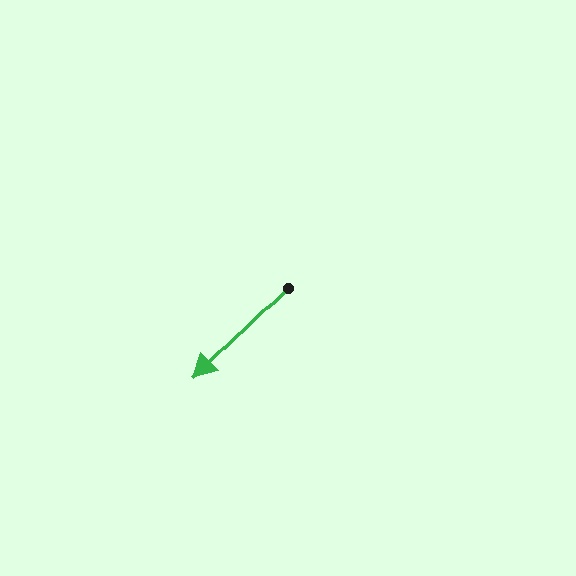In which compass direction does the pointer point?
Southwest.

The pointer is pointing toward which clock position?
Roughly 8 o'clock.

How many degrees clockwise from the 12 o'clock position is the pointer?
Approximately 225 degrees.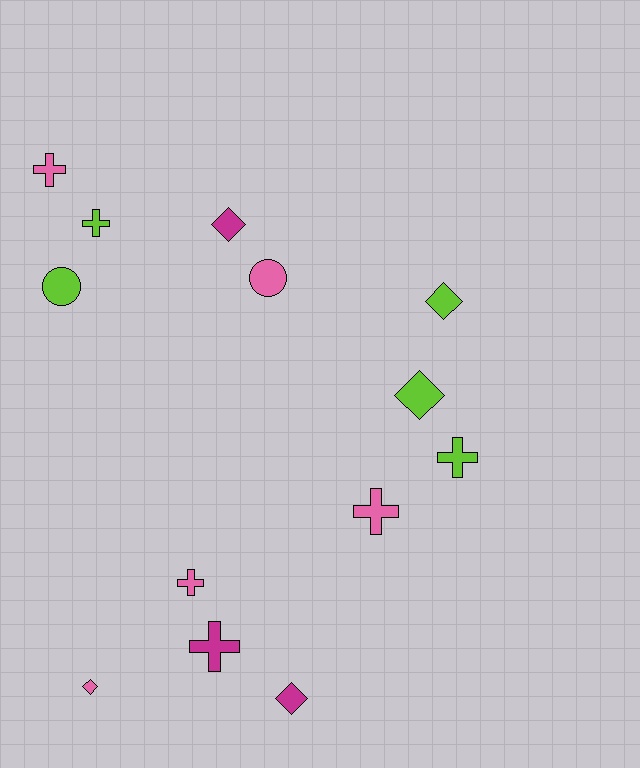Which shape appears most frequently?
Cross, with 6 objects.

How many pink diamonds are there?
There is 1 pink diamond.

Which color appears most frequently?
Pink, with 5 objects.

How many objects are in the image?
There are 13 objects.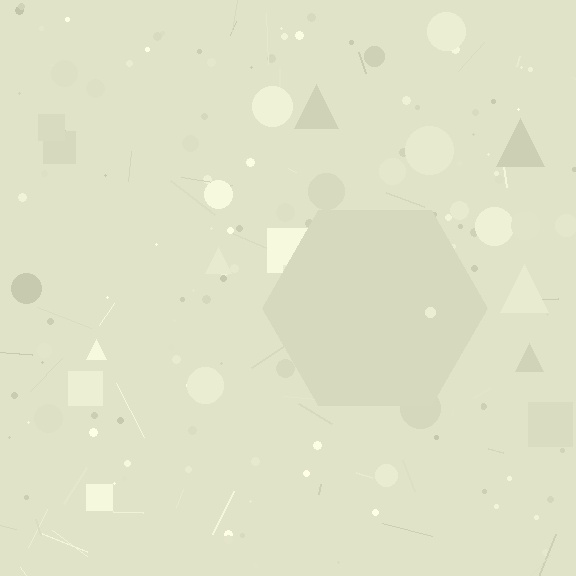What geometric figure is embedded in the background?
A hexagon is embedded in the background.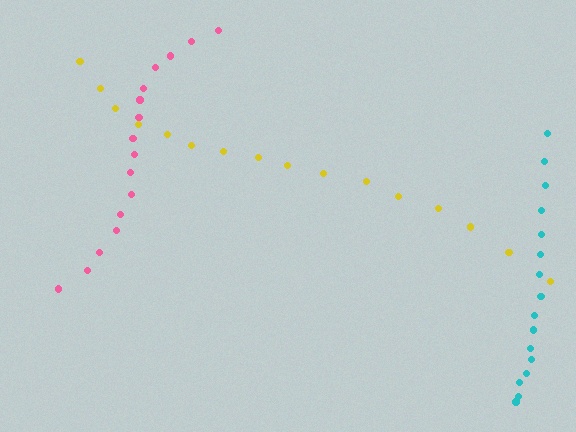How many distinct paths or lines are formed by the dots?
There are 3 distinct paths.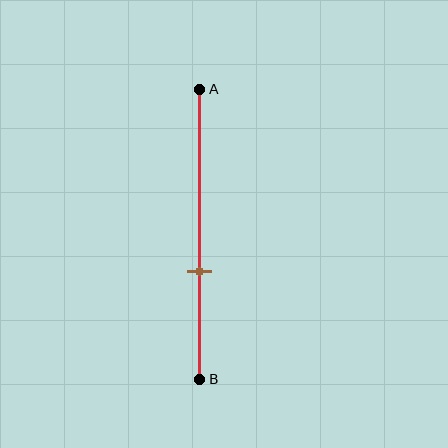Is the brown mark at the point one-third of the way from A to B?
No, the mark is at about 65% from A, not at the 33% one-third point.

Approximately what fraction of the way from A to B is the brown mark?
The brown mark is approximately 65% of the way from A to B.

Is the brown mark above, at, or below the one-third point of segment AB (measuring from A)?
The brown mark is below the one-third point of segment AB.